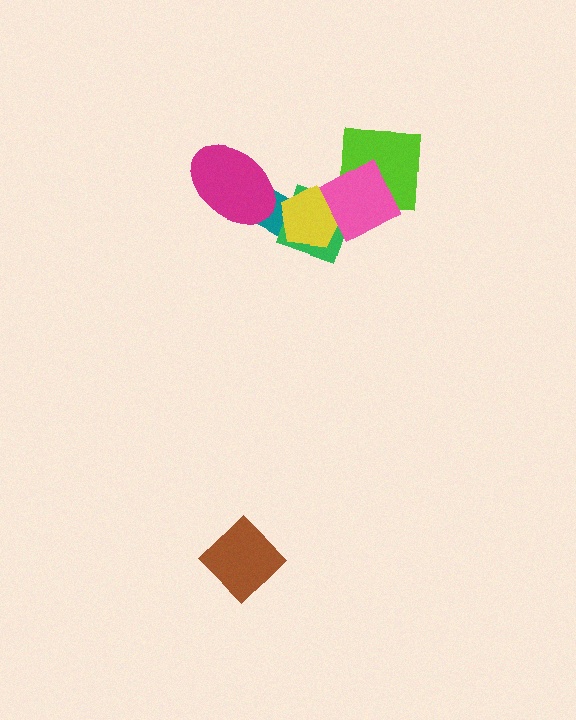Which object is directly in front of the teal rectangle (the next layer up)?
The green diamond is directly in front of the teal rectangle.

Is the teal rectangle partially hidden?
Yes, it is partially covered by another shape.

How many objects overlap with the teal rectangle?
3 objects overlap with the teal rectangle.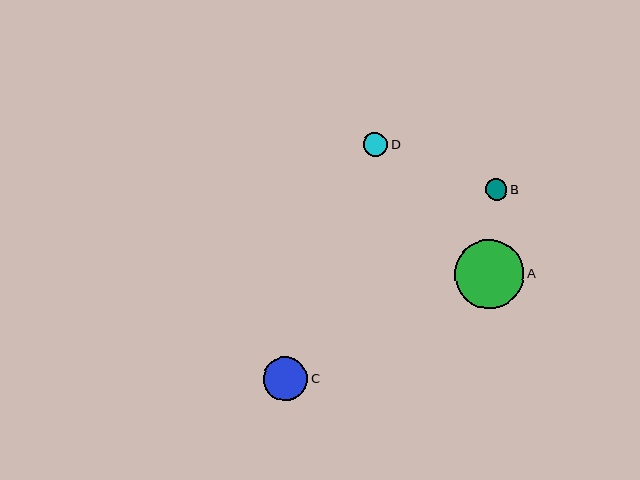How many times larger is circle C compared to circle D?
Circle C is approximately 1.8 times the size of circle D.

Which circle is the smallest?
Circle B is the smallest with a size of approximately 21 pixels.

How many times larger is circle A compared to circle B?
Circle A is approximately 3.2 times the size of circle B.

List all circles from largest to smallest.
From largest to smallest: A, C, D, B.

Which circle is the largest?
Circle A is the largest with a size of approximately 69 pixels.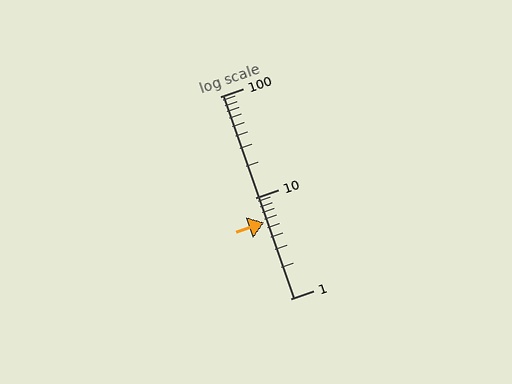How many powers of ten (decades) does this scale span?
The scale spans 2 decades, from 1 to 100.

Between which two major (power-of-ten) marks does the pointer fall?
The pointer is between 1 and 10.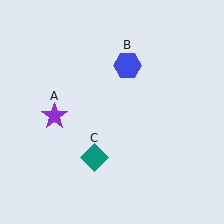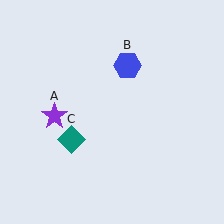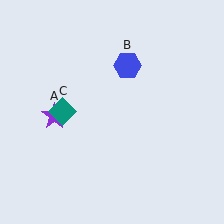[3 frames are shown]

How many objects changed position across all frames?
1 object changed position: teal diamond (object C).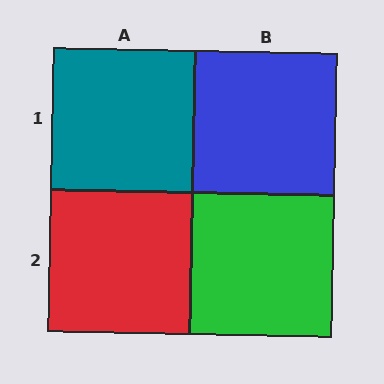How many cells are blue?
1 cell is blue.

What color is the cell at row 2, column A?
Red.